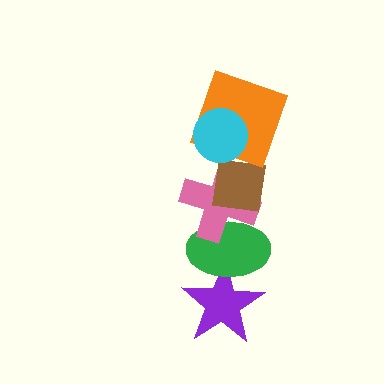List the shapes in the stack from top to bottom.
From top to bottom: the cyan circle, the orange square, the brown square, the pink cross, the green ellipse, the purple star.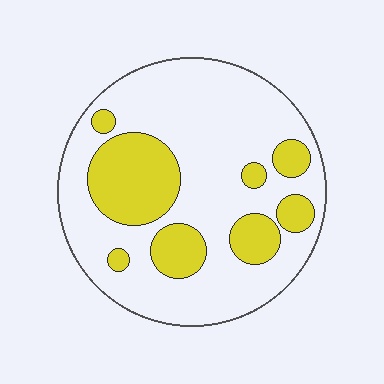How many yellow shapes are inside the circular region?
8.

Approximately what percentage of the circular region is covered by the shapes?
Approximately 25%.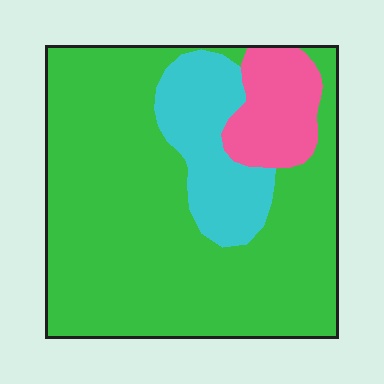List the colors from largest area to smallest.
From largest to smallest: green, cyan, pink.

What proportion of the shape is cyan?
Cyan covers about 15% of the shape.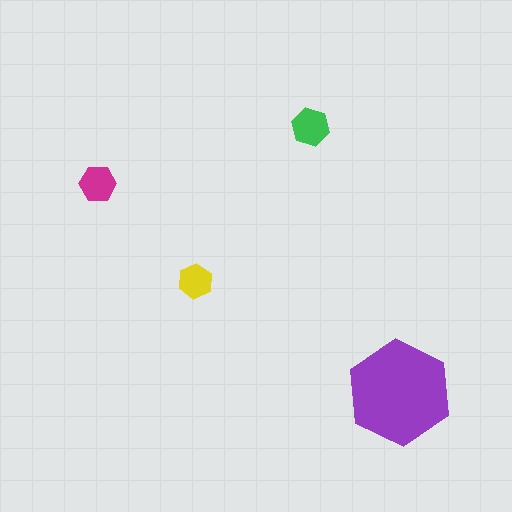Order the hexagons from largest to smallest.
the purple one, the green one, the magenta one, the yellow one.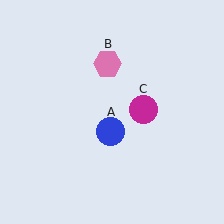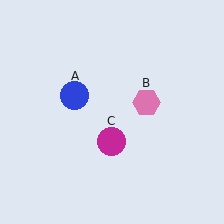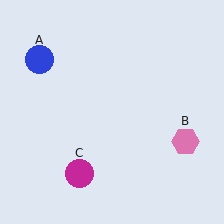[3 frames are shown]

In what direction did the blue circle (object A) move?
The blue circle (object A) moved up and to the left.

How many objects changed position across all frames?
3 objects changed position: blue circle (object A), pink hexagon (object B), magenta circle (object C).